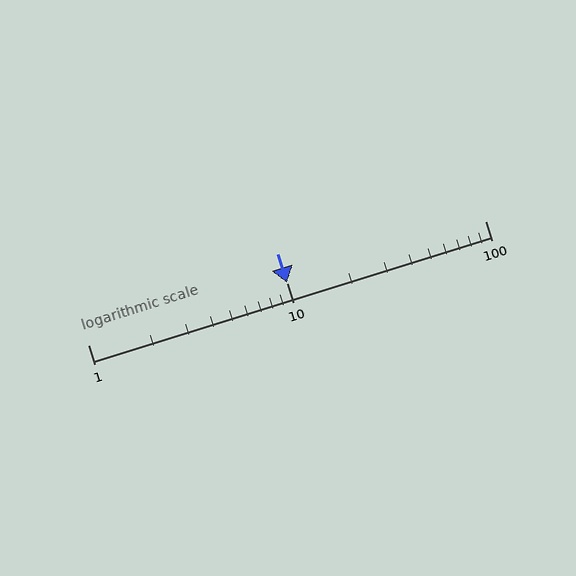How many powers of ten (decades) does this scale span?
The scale spans 2 decades, from 1 to 100.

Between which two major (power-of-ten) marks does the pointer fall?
The pointer is between 10 and 100.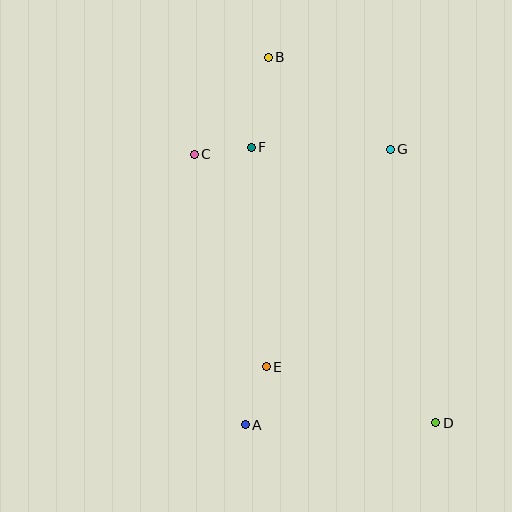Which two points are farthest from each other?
Points B and D are farthest from each other.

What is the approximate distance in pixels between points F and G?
The distance between F and G is approximately 139 pixels.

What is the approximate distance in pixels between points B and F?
The distance between B and F is approximately 92 pixels.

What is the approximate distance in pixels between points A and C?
The distance between A and C is approximately 275 pixels.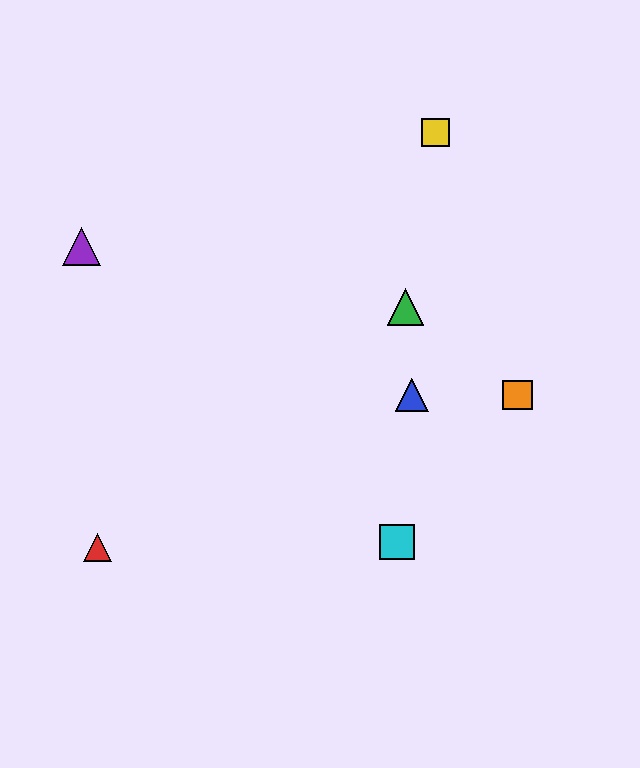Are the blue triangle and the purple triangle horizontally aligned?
No, the blue triangle is at y≈395 and the purple triangle is at y≈247.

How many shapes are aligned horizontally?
2 shapes (the blue triangle, the orange square) are aligned horizontally.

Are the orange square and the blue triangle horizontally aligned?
Yes, both are at y≈395.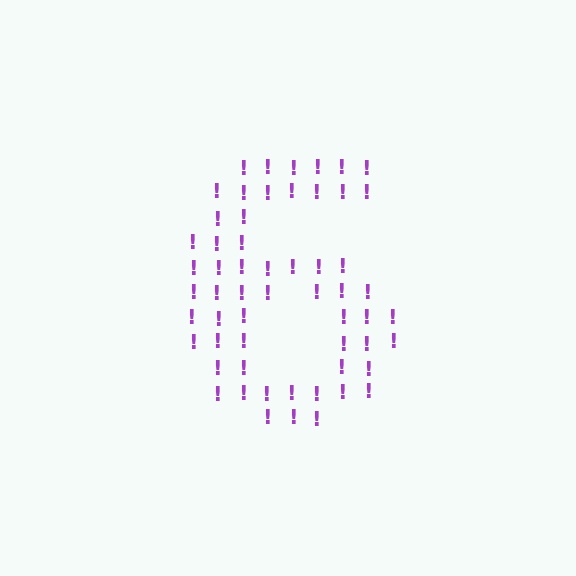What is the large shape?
The large shape is the digit 6.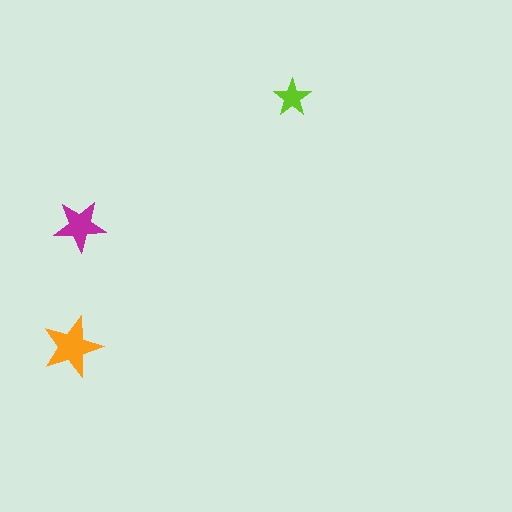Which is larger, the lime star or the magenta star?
The magenta one.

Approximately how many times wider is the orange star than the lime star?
About 1.5 times wider.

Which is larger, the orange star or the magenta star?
The orange one.